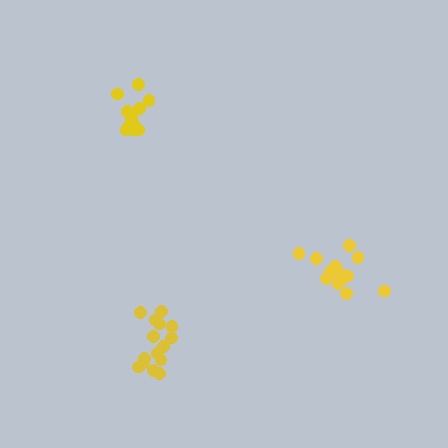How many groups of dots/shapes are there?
There are 3 groups.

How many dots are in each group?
Group 1: 14 dots, Group 2: 15 dots, Group 3: 11 dots (40 total).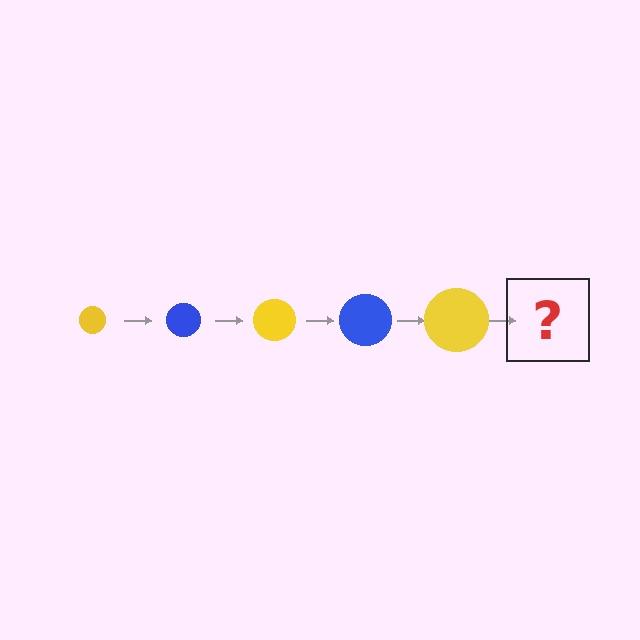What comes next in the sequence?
The next element should be a blue circle, larger than the previous one.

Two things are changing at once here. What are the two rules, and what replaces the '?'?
The two rules are that the circle grows larger each step and the color cycles through yellow and blue. The '?' should be a blue circle, larger than the previous one.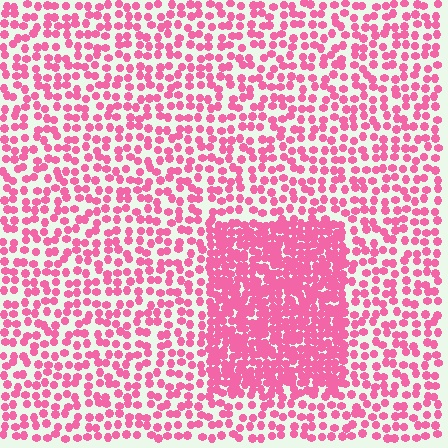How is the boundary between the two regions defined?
The boundary is defined by a change in element density (approximately 2.2x ratio). All elements are the same color, size, and shape.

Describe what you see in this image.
The image contains small pink elements arranged at two different densities. A rectangle-shaped region is visible where the elements are more densely packed than the surrounding area.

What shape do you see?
I see a rectangle.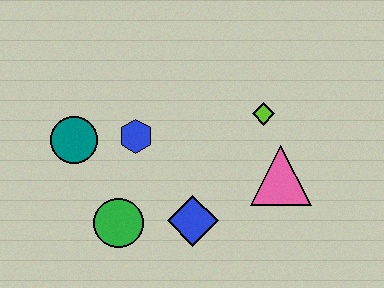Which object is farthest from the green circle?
The lime diamond is farthest from the green circle.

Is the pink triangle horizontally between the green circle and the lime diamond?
No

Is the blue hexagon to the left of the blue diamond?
Yes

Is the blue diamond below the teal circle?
Yes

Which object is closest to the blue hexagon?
The teal circle is closest to the blue hexagon.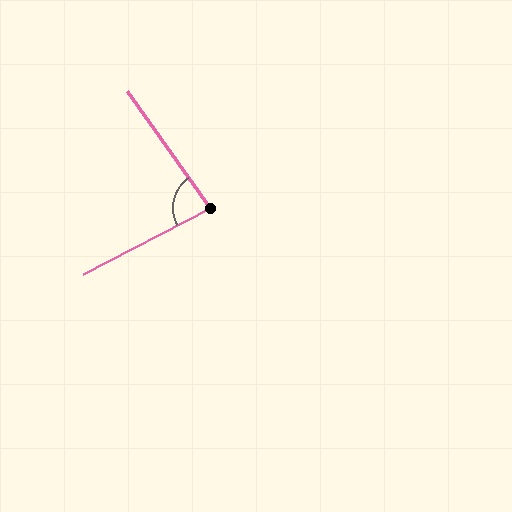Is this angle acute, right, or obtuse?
It is acute.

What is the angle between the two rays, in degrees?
Approximately 82 degrees.